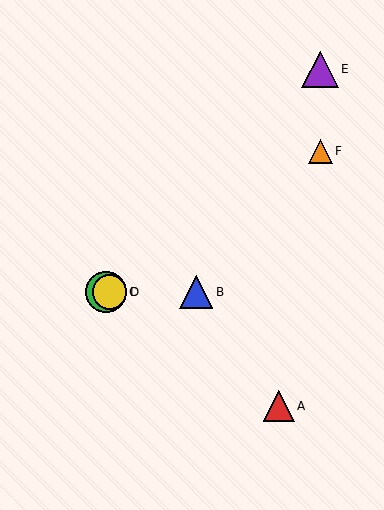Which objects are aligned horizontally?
Objects B, C, D are aligned horizontally.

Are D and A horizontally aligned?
No, D is at y≈292 and A is at y≈406.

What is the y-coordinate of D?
Object D is at y≈292.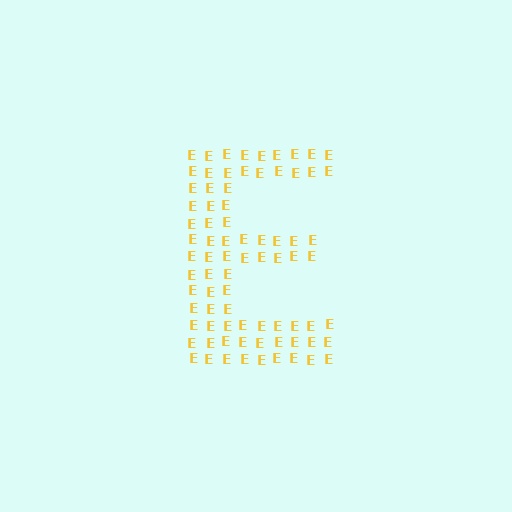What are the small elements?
The small elements are letter E's.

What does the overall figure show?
The overall figure shows the letter E.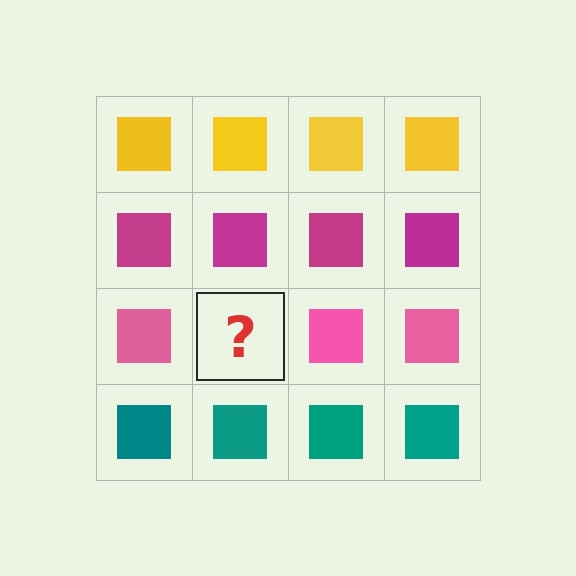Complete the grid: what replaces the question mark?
The question mark should be replaced with a pink square.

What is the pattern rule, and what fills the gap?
The rule is that each row has a consistent color. The gap should be filled with a pink square.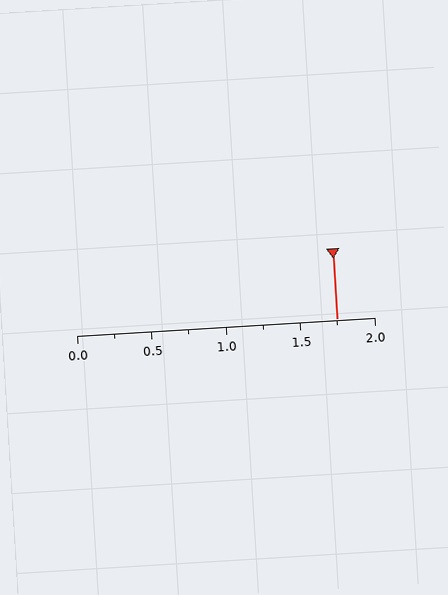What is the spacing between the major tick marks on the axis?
The major ticks are spaced 0.5 apart.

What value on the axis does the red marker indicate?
The marker indicates approximately 1.75.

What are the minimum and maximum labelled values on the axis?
The axis runs from 0.0 to 2.0.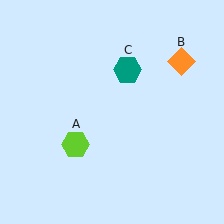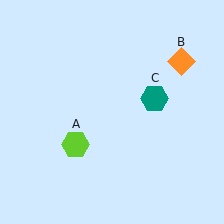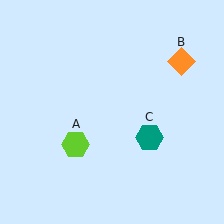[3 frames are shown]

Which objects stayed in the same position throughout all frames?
Lime hexagon (object A) and orange diamond (object B) remained stationary.